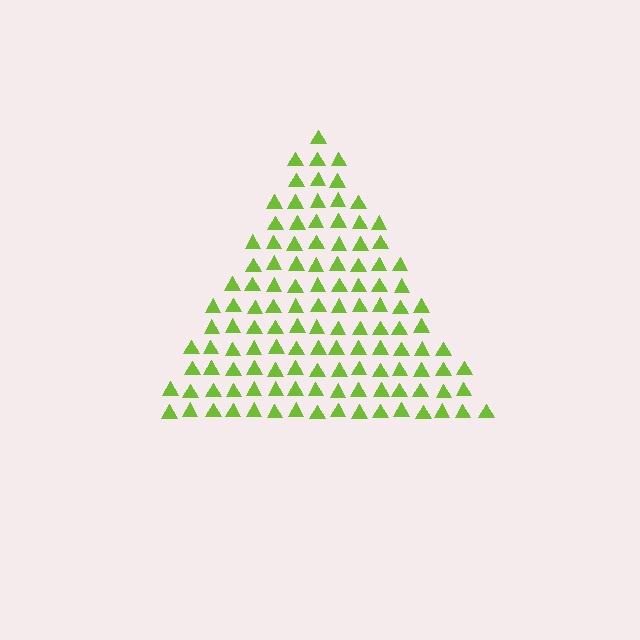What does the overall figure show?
The overall figure shows a triangle.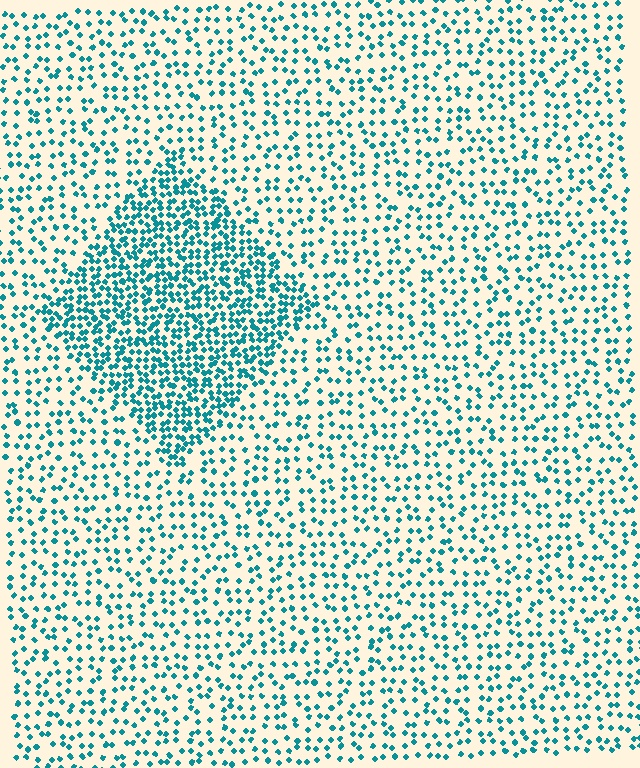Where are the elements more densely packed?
The elements are more densely packed inside the diamond boundary.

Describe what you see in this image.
The image contains small teal elements arranged at two different densities. A diamond-shaped region is visible where the elements are more densely packed than the surrounding area.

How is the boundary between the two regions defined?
The boundary is defined by a change in element density (approximately 2.3x ratio). All elements are the same color, size, and shape.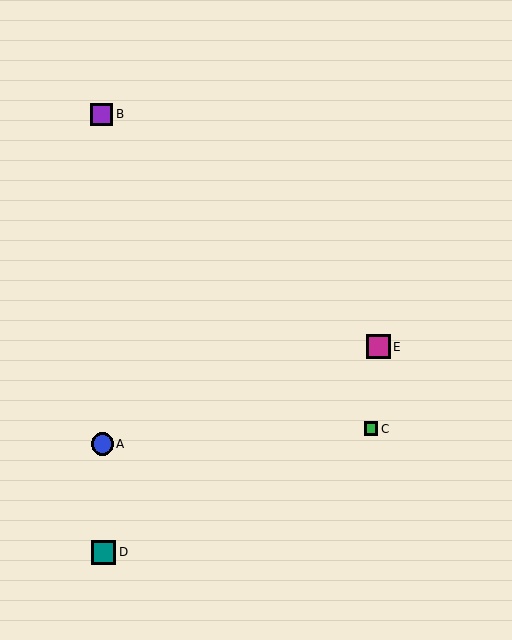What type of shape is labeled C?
Shape C is a green square.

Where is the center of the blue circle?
The center of the blue circle is at (102, 444).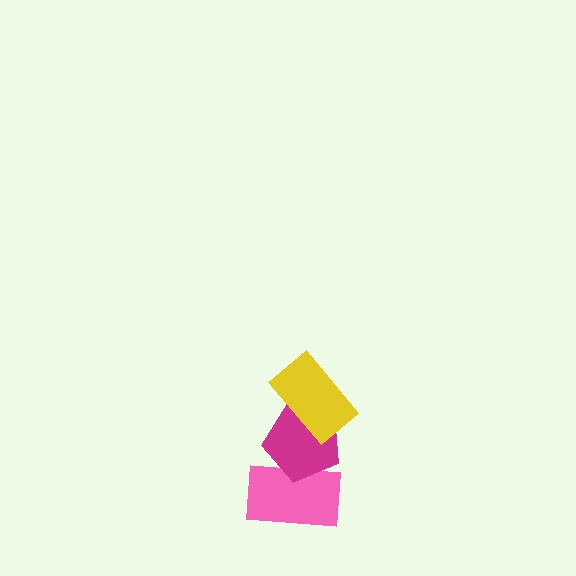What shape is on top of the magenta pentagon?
The yellow rectangle is on top of the magenta pentagon.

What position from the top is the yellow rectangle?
The yellow rectangle is 1st from the top.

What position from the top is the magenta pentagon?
The magenta pentagon is 2nd from the top.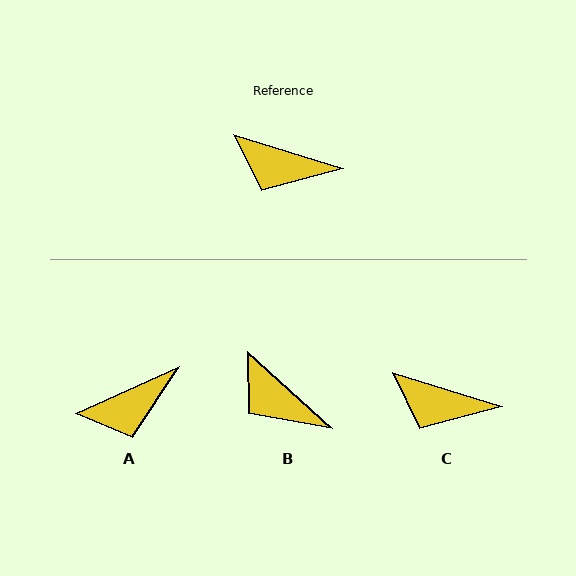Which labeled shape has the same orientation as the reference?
C.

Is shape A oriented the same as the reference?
No, it is off by about 41 degrees.